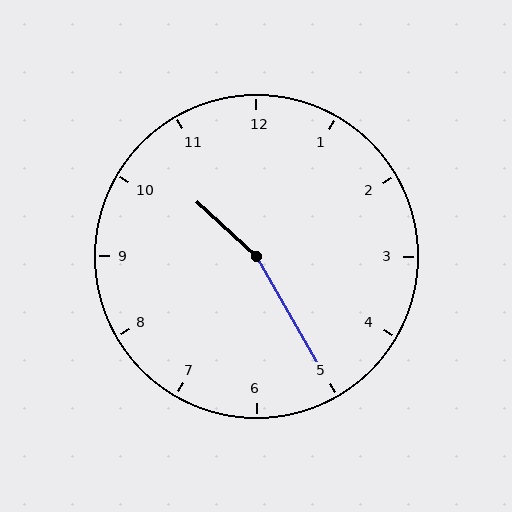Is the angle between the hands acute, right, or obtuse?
It is obtuse.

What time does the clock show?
10:25.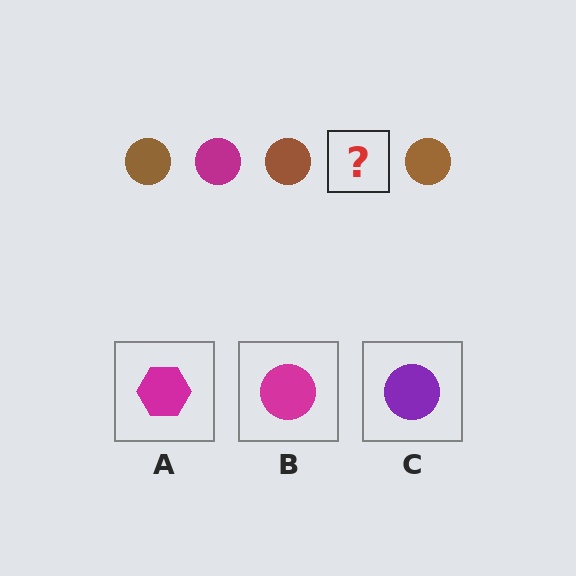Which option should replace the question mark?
Option B.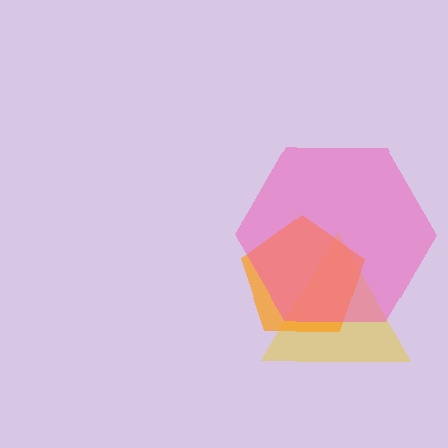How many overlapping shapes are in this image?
There are 3 overlapping shapes in the image.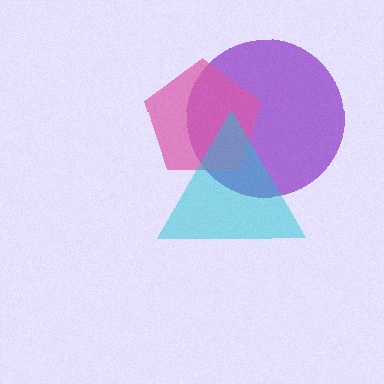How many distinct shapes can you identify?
There are 3 distinct shapes: a purple circle, a pink pentagon, a cyan triangle.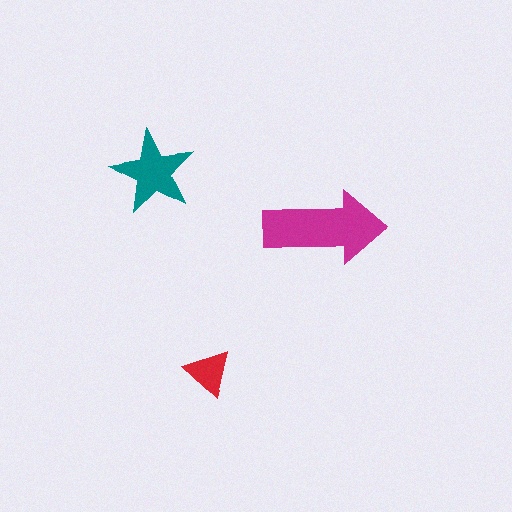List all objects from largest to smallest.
The magenta arrow, the teal star, the red triangle.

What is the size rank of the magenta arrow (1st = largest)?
1st.